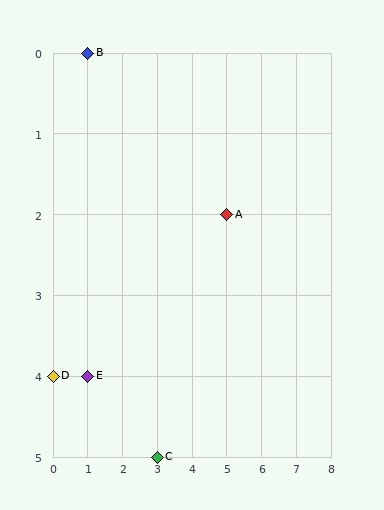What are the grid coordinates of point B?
Point B is at grid coordinates (1, 0).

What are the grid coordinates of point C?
Point C is at grid coordinates (3, 5).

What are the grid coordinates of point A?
Point A is at grid coordinates (5, 2).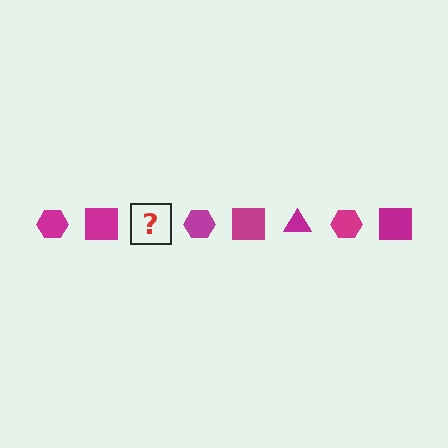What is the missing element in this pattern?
The missing element is a magenta triangle.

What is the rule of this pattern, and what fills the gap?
The rule is that the pattern cycles through hexagon, square, triangle shapes in magenta. The gap should be filled with a magenta triangle.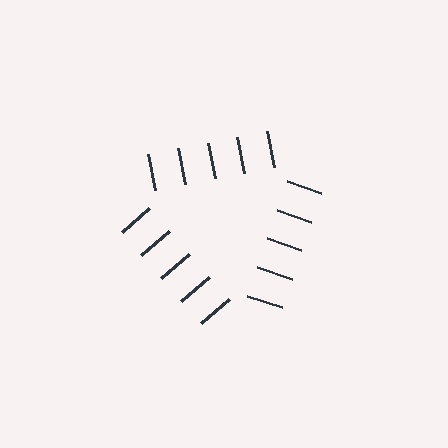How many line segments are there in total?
15 — 5 along each of the 3 edges.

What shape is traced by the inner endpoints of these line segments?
An illusory triangle — the line segments terminate on its edges but no continuous stroke is drawn.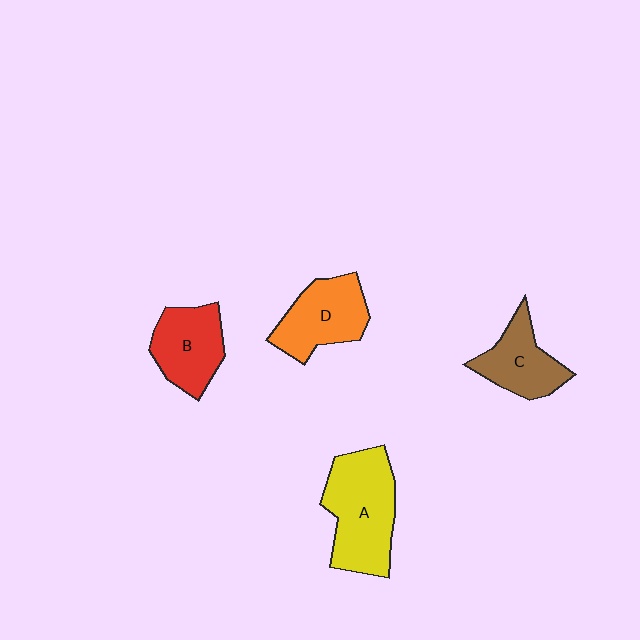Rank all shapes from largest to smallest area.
From largest to smallest: A (yellow), D (orange), B (red), C (brown).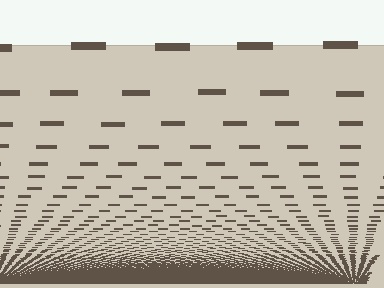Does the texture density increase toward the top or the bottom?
Density increases toward the bottom.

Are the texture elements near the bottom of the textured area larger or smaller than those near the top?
Smaller. The gradient is inverted — elements near the bottom are smaller and denser.